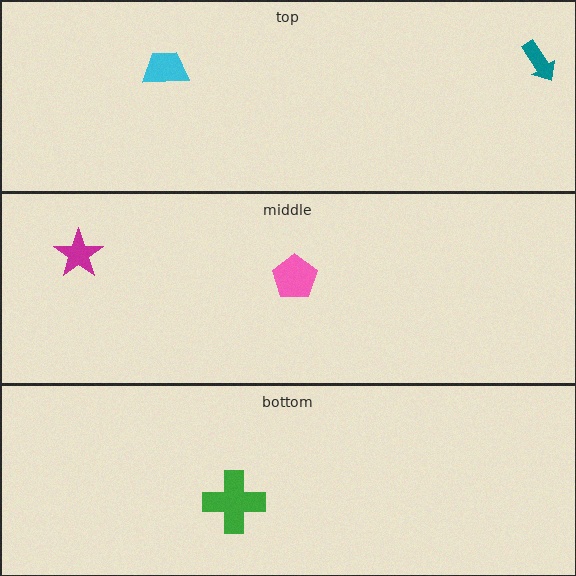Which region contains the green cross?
The bottom region.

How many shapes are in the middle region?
2.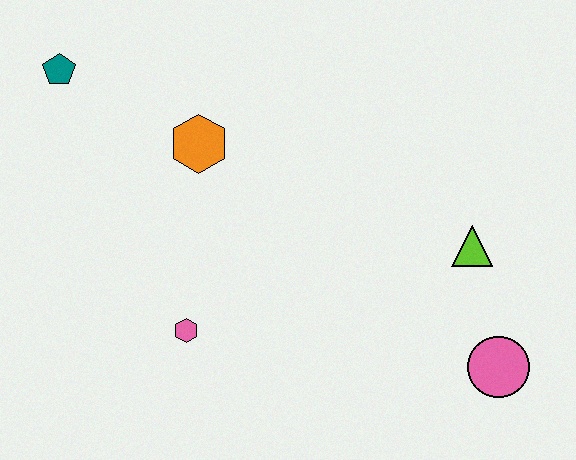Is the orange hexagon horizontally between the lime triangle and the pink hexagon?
Yes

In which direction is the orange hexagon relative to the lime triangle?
The orange hexagon is to the left of the lime triangle.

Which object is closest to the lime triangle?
The pink circle is closest to the lime triangle.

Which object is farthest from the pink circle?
The teal pentagon is farthest from the pink circle.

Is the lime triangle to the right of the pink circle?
No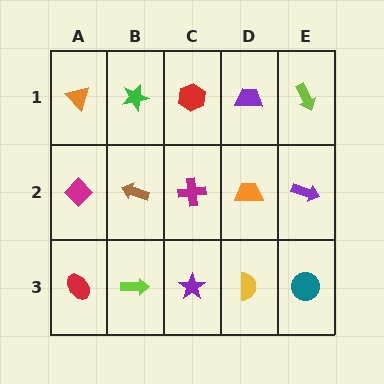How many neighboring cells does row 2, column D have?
4.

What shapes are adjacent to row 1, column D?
An orange trapezoid (row 2, column D), a red hexagon (row 1, column C), a lime arrow (row 1, column E).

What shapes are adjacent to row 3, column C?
A magenta cross (row 2, column C), a lime arrow (row 3, column B), a yellow semicircle (row 3, column D).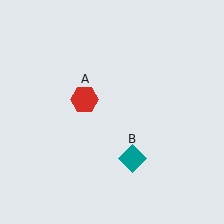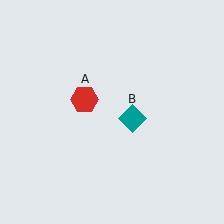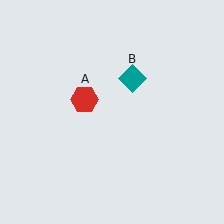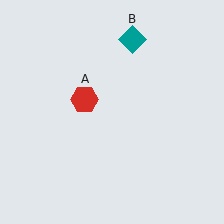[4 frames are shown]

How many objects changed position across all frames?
1 object changed position: teal diamond (object B).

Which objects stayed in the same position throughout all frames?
Red hexagon (object A) remained stationary.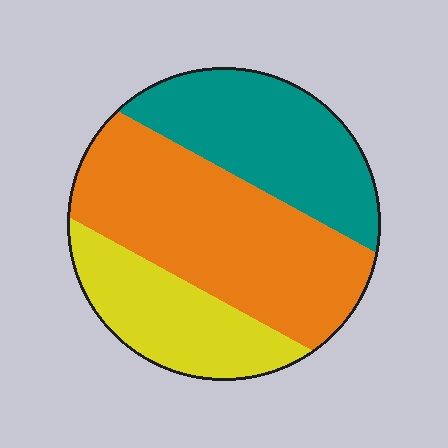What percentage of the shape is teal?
Teal takes up about one third (1/3) of the shape.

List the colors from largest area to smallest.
From largest to smallest: orange, teal, yellow.